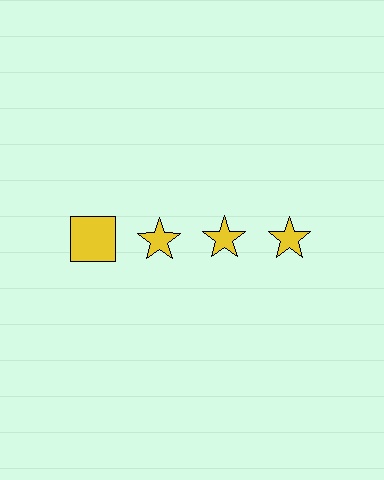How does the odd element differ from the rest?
It has a different shape: square instead of star.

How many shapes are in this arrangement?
There are 4 shapes arranged in a grid pattern.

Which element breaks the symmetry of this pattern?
The yellow square in the top row, leftmost column breaks the symmetry. All other shapes are yellow stars.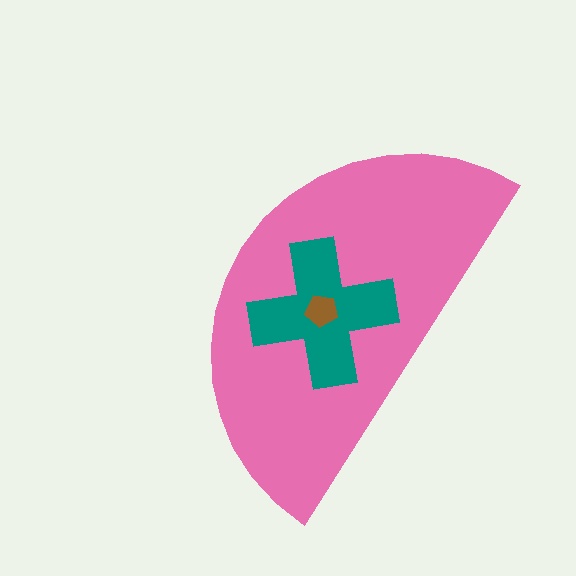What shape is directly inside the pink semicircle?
The teal cross.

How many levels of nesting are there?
3.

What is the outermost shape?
The pink semicircle.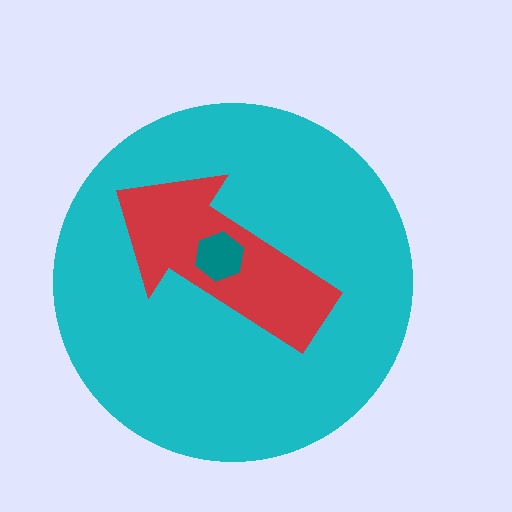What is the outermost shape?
The cyan circle.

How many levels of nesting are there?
3.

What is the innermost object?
The teal hexagon.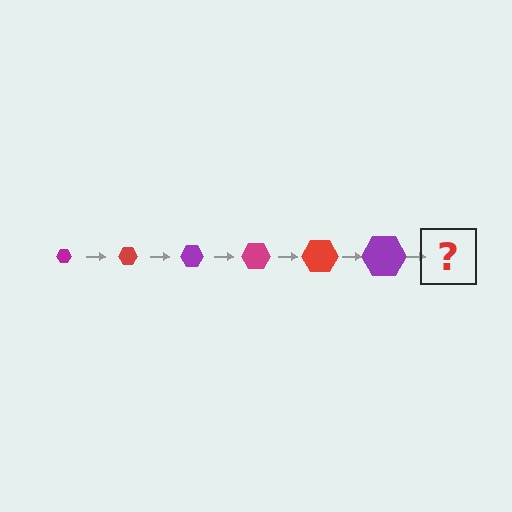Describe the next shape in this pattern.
It should be a magenta hexagon, larger than the previous one.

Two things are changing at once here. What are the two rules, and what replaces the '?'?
The two rules are that the hexagon grows larger each step and the color cycles through magenta, red, and purple. The '?' should be a magenta hexagon, larger than the previous one.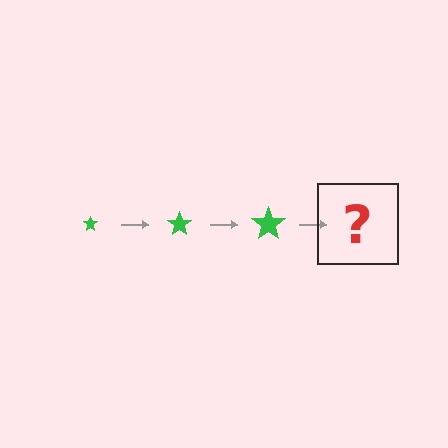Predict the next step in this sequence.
The next step is a green star, larger than the previous one.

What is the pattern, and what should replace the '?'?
The pattern is that the star gets progressively larger each step. The '?' should be a green star, larger than the previous one.